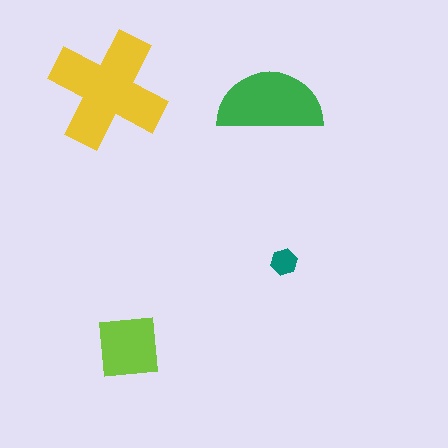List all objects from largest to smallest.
The yellow cross, the green semicircle, the lime square, the teal hexagon.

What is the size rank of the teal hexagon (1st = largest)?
4th.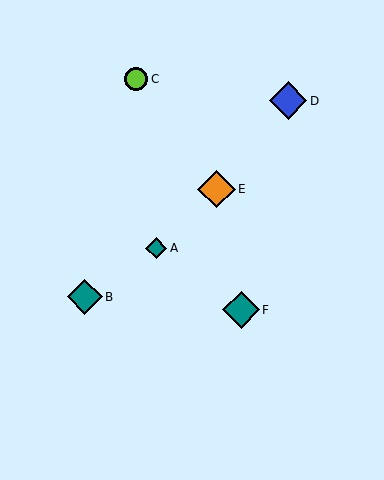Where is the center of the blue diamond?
The center of the blue diamond is at (288, 101).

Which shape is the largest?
The orange diamond (labeled E) is the largest.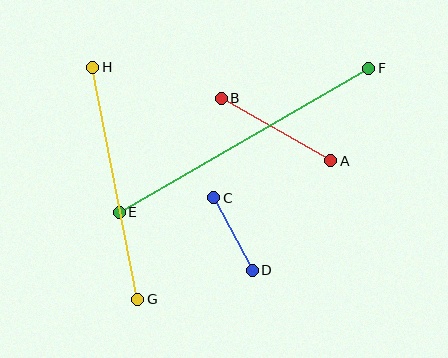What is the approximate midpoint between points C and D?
The midpoint is at approximately (233, 234) pixels.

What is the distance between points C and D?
The distance is approximately 82 pixels.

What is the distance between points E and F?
The distance is approximately 288 pixels.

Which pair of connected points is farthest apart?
Points E and F are farthest apart.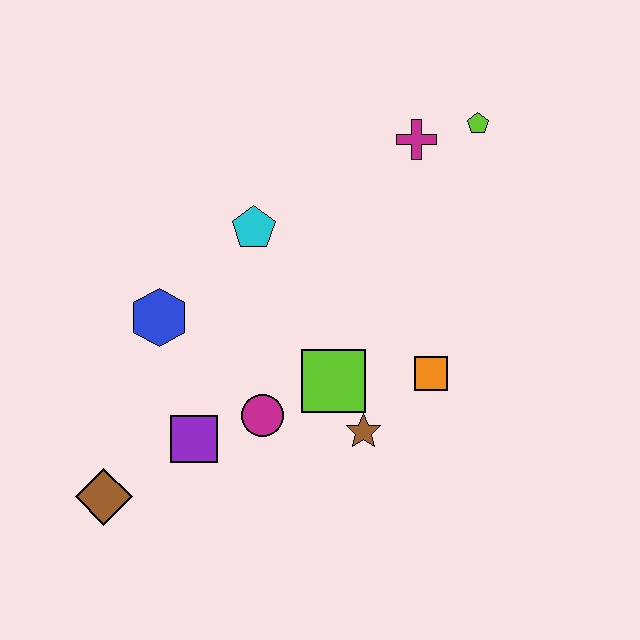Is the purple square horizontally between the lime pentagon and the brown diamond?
Yes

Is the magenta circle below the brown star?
No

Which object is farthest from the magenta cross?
The brown diamond is farthest from the magenta cross.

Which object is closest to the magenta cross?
The lime pentagon is closest to the magenta cross.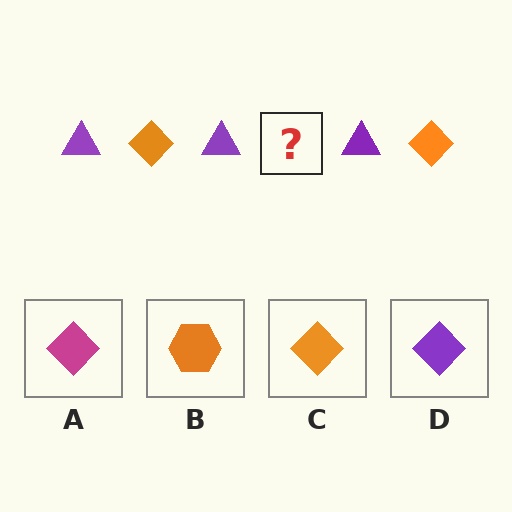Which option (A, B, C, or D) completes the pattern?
C.